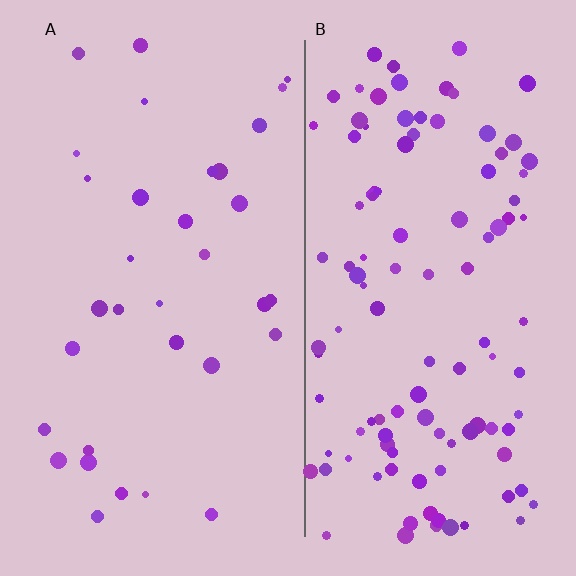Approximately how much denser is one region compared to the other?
Approximately 3.3× — region B over region A.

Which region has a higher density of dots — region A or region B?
B (the right).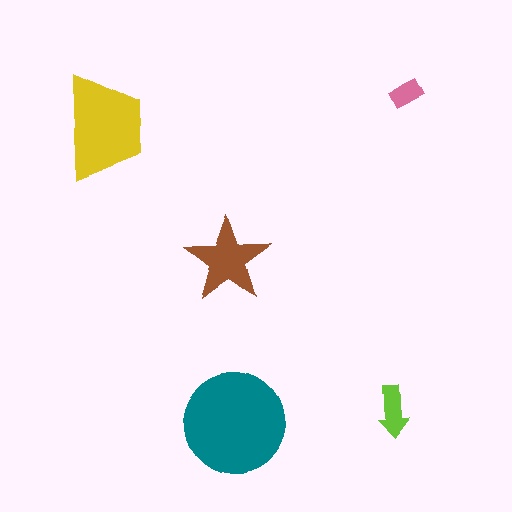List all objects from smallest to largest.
The pink rectangle, the lime arrow, the brown star, the yellow trapezoid, the teal circle.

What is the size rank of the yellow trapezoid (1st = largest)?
2nd.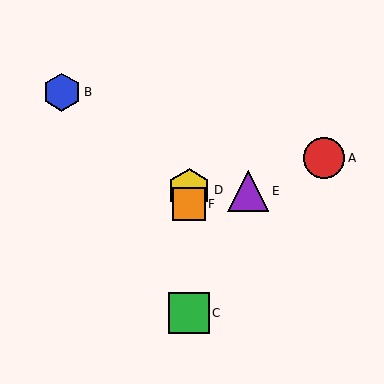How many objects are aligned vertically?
3 objects (C, D, F) are aligned vertically.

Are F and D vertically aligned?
Yes, both are at x≈189.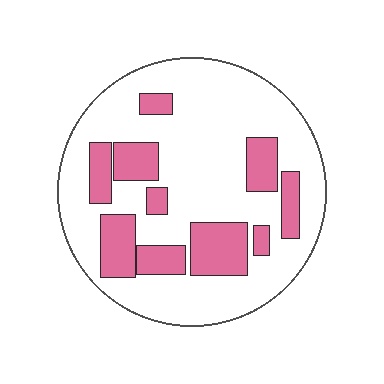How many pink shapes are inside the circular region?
10.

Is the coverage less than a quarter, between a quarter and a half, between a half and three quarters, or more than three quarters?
Between a quarter and a half.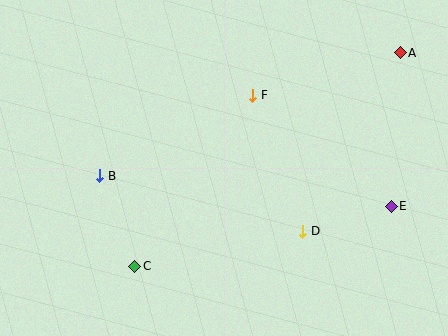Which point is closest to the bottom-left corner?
Point C is closest to the bottom-left corner.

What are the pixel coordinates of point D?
Point D is at (303, 231).